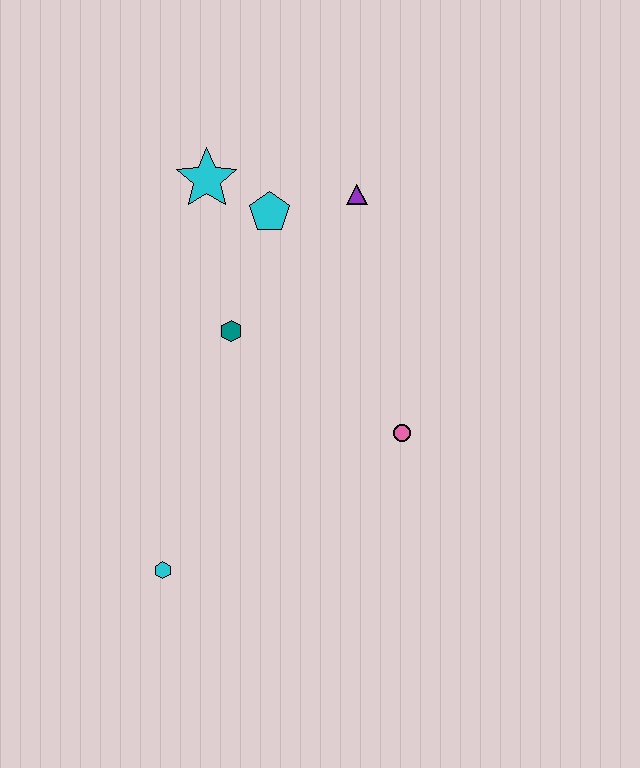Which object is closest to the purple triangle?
The cyan pentagon is closest to the purple triangle.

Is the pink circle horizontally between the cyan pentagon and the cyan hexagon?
No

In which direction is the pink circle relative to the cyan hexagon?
The pink circle is to the right of the cyan hexagon.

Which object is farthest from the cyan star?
The cyan hexagon is farthest from the cyan star.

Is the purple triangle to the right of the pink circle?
No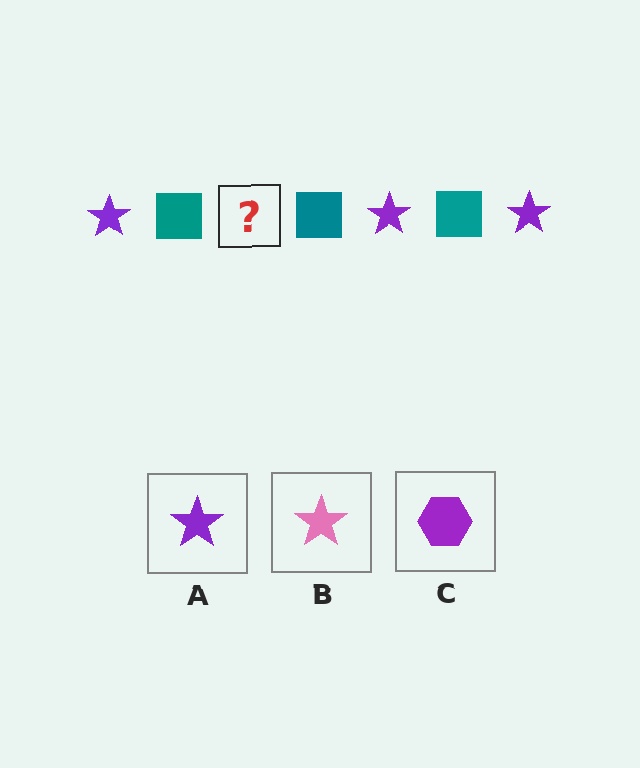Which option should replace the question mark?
Option A.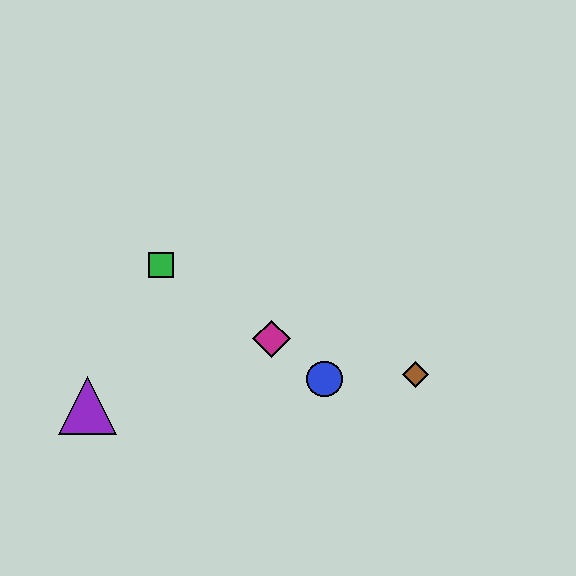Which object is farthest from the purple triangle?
The brown diamond is farthest from the purple triangle.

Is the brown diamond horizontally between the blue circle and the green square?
No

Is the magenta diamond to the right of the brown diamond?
No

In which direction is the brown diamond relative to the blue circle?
The brown diamond is to the right of the blue circle.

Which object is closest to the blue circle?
The magenta diamond is closest to the blue circle.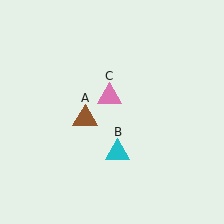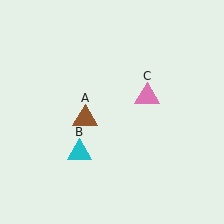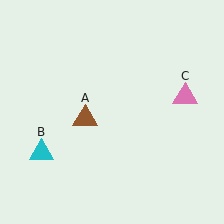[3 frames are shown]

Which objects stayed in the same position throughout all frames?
Brown triangle (object A) remained stationary.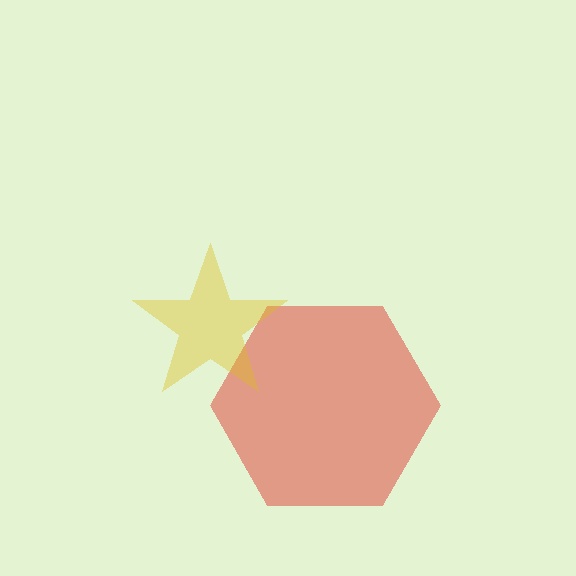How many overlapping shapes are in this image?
There are 2 overlapping shapes in the image.